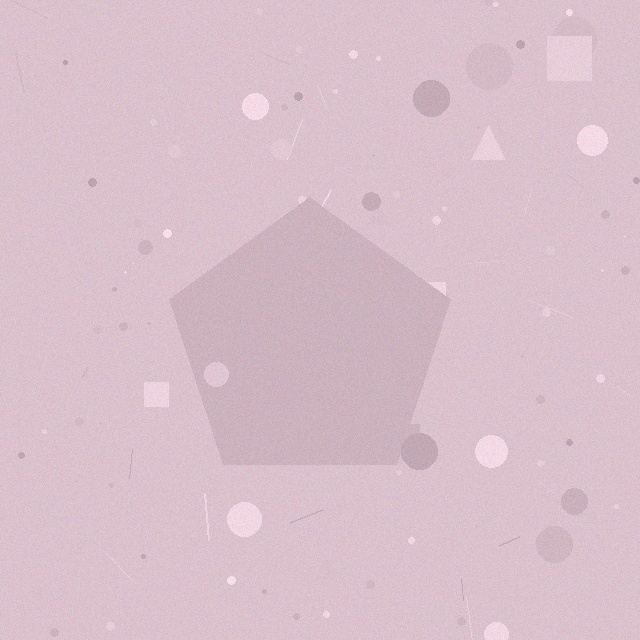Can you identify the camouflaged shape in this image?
The camouflaged shape is a pentagon.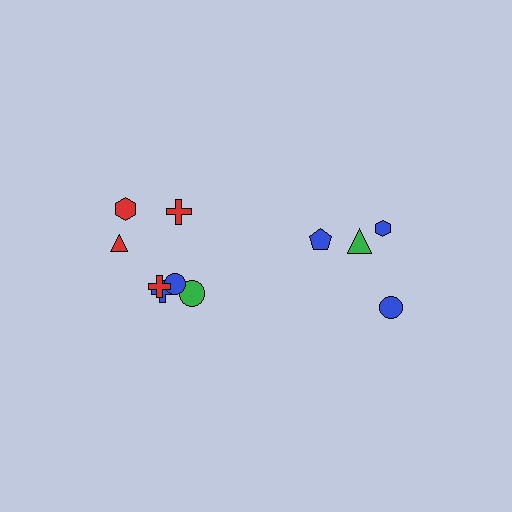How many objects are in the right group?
There are 4 objects.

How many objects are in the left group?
There are 7 objects.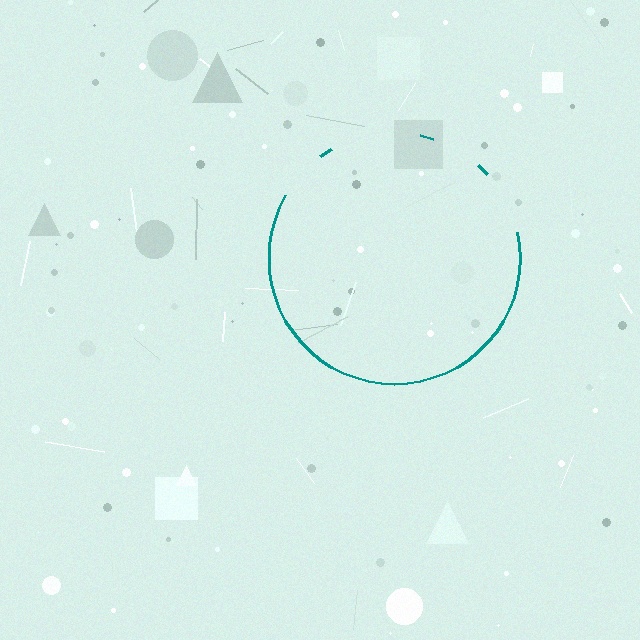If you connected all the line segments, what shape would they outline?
They would outline a circle.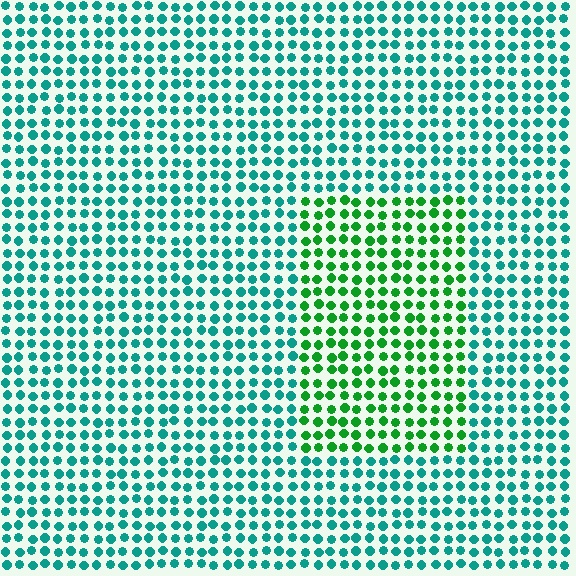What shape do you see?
I see a rectangle.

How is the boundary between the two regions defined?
The boundary is defined purely by a slight shift in hue (about 44 degrees). Spacing, size, and orientation are identical on both sides.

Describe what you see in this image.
The image is filled with small teal elements in a uniform arrangement. A rectangle-shaped region is visible where the elements are tinted to a slightly different hue, forming a subtle color boundary.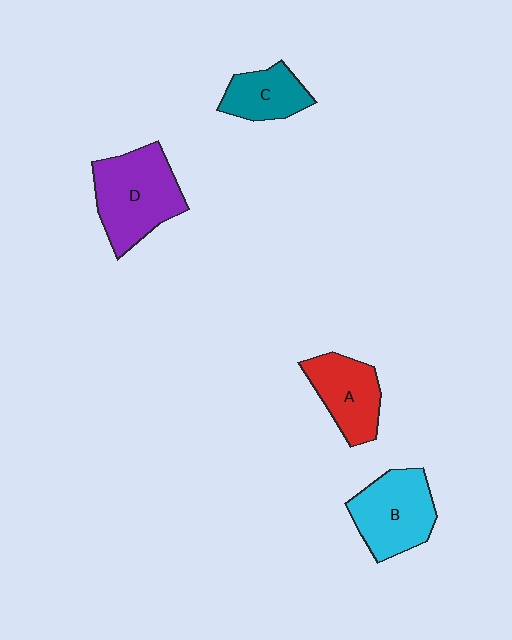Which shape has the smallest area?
Shape C (teal).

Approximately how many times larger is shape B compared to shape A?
Approximately 1.2 times.